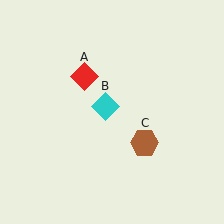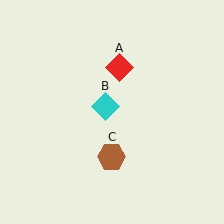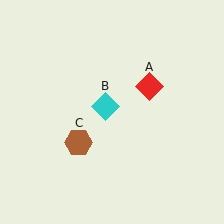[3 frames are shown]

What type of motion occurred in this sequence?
The red diamond (object A), brown hexagon (object C) rotated clockwise around the center of the scene.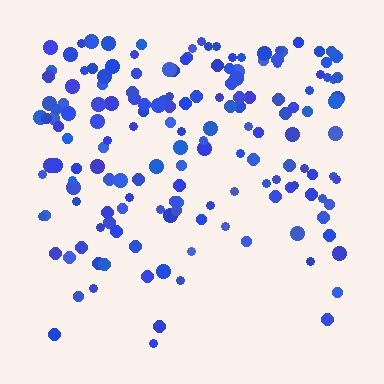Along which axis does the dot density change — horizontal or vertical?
Vertical.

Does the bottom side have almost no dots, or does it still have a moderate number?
Still a moderate number, just noticeably fewer than the top.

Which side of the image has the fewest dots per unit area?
The bottom.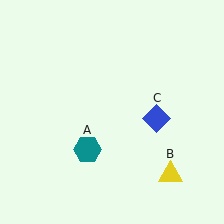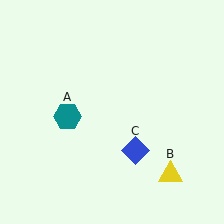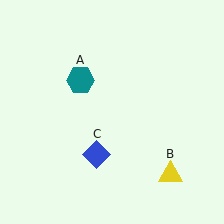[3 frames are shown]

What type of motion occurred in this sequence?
The teal hexagon (object A), blue diamond (object C) rotated clockwise around the center of the scene.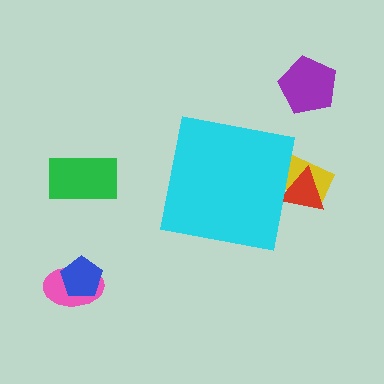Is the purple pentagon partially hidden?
No, the purple pentagon is fully visible.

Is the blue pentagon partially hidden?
No, the blue pentagon is fully visible.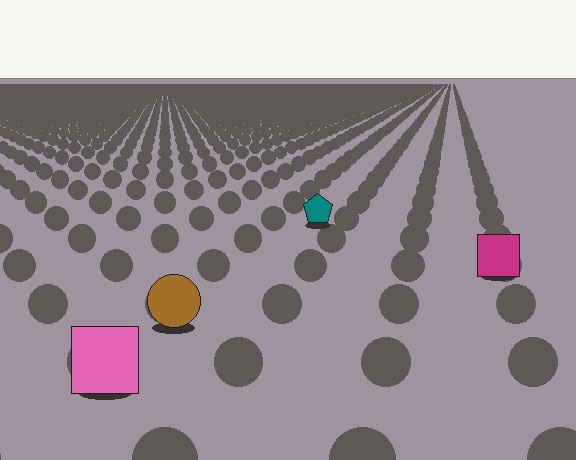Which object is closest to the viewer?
The pink square is closest. The texture marks near it are larger and more spread out.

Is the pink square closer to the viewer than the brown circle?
Yes. The pink square is closer — you can tell from the texture gradient: the ground texture is coarser near it.